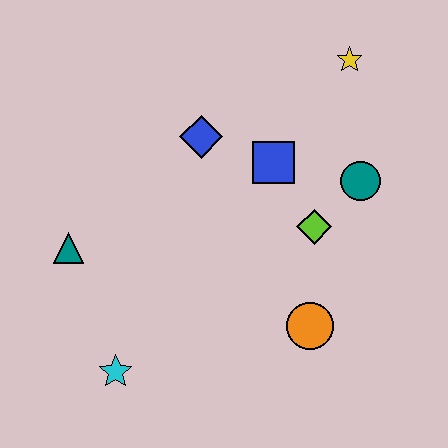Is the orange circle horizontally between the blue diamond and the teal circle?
Yes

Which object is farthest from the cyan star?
The yellow star is farthest from the cyan star.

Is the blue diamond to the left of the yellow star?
Yes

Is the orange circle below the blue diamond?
Yes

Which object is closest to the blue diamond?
The blue square is closest to the blue diamond.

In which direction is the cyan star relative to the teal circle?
The cyan star is to the left of the teal circle.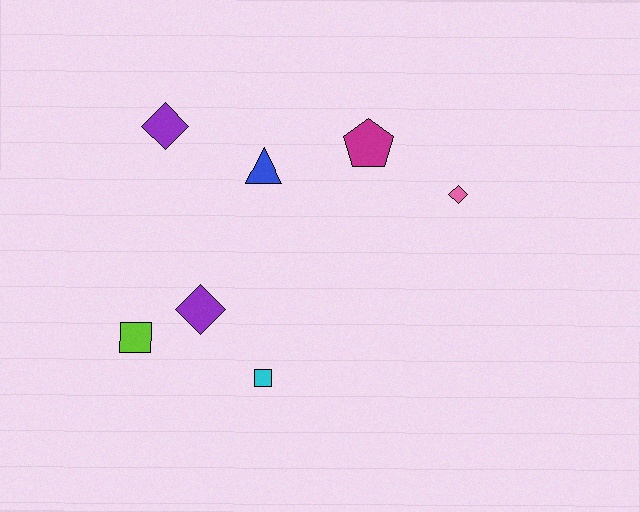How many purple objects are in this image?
There are 2 purple objects.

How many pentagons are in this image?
There is 1 pentagon.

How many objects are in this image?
There are 7 objects.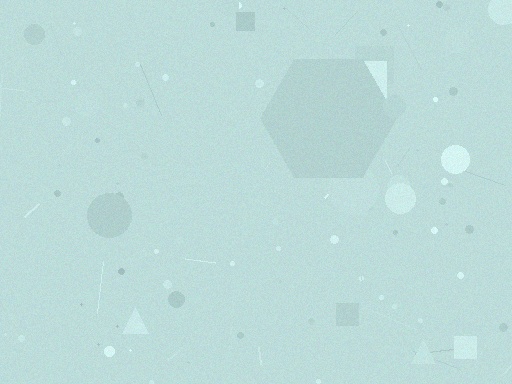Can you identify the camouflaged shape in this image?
The camouflaged shape is a hexagon.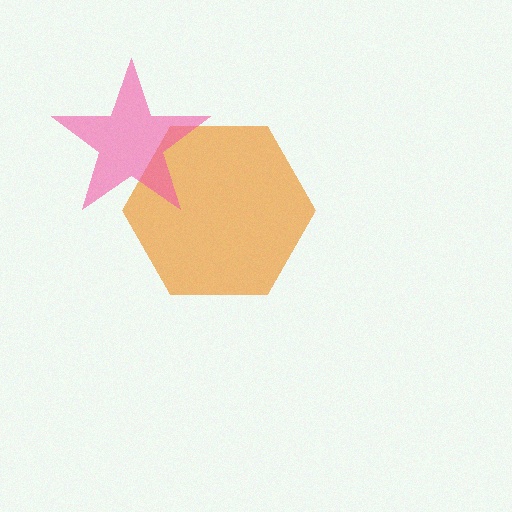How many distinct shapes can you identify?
There are 2 distinct shapes: an orange hexagon, a pink star.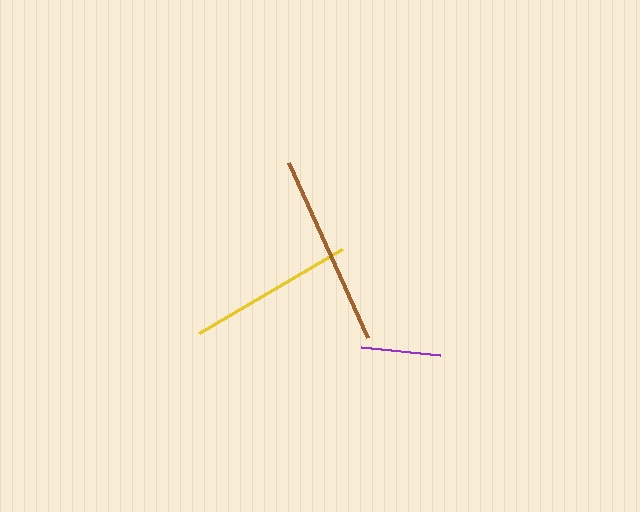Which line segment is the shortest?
The purple line is the shortest at approximately 79 pixels.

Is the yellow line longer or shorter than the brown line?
The brown line is longer than the yellow line.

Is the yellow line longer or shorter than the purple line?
The yellow line is longer than the purple line.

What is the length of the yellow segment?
The yellow segment is approximately 165 pixels long.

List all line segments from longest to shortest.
From longest to shortest: brown, yellow, purple.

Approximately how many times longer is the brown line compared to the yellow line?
The brown line is approximately 1.2 times the length of the yellow line.